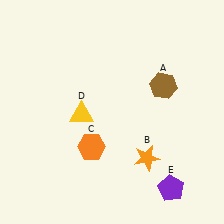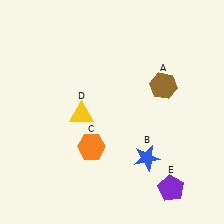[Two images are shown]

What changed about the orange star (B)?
In Image 1, B is orange. In Image 2, it changed to blue.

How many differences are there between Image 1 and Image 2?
There is 1 difference between the two images.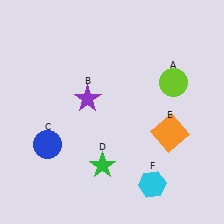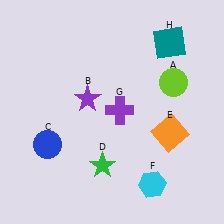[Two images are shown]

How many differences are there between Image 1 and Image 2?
There are 2 differences between the two images.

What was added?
A purple cross (G), a teal square (H) were added in Image 2.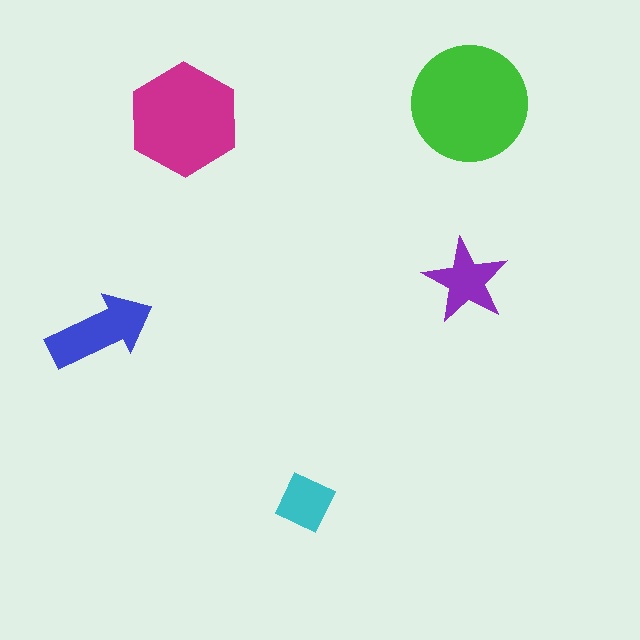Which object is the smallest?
The cyan square.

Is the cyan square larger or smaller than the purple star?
Smaller.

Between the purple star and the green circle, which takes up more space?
The green circle.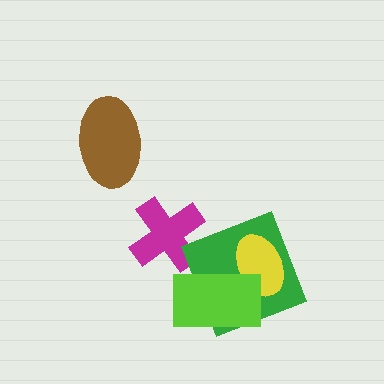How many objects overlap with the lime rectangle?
2 objects overlap with the lime rectangle.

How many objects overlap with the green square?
2 objects overlap with the green square.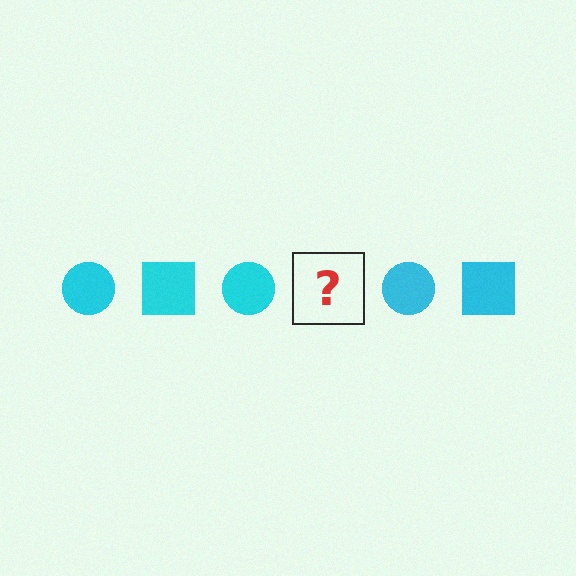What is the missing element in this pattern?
The missing element is a cyan square.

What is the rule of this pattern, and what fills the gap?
The rule is that the pattern cycles through circle, square shapes in cyan. The gap should be filled with a cyan square.